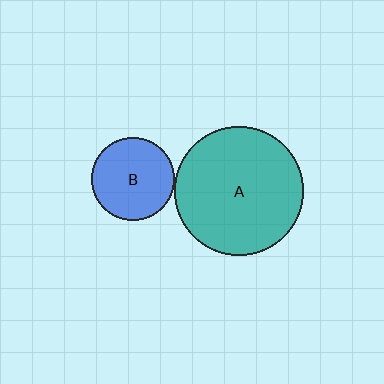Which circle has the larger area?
Circle A (teal).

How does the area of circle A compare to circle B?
Approximately 2.4 times.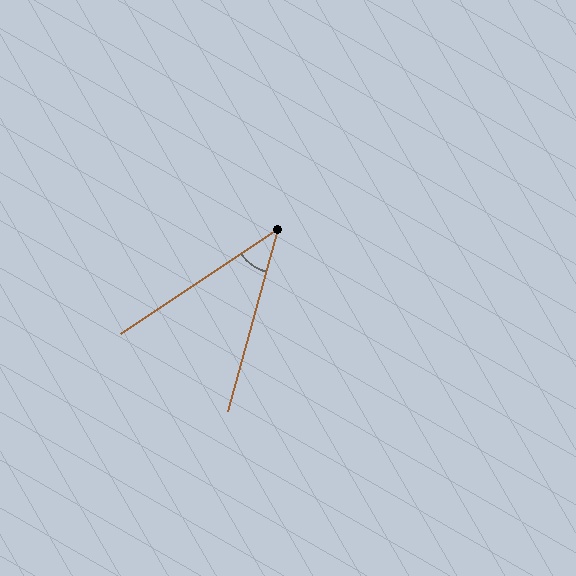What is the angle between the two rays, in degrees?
Approximately 41 degrees.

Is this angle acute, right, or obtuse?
It is acute.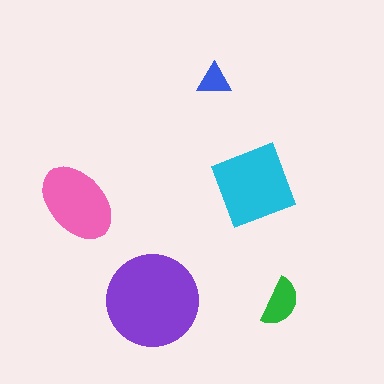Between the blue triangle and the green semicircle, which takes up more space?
The green semicircle.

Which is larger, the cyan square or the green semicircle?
The cyan square.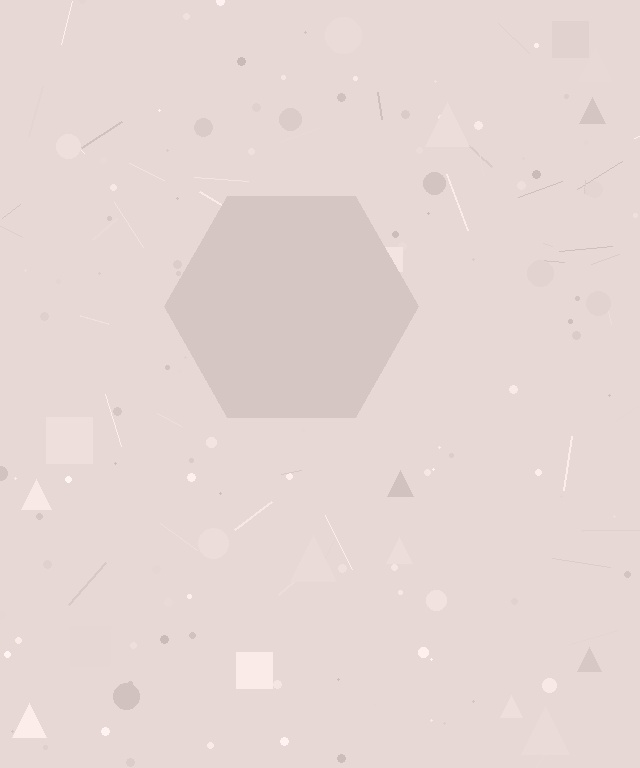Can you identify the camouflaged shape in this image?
The camouflaged shape is a hexagon.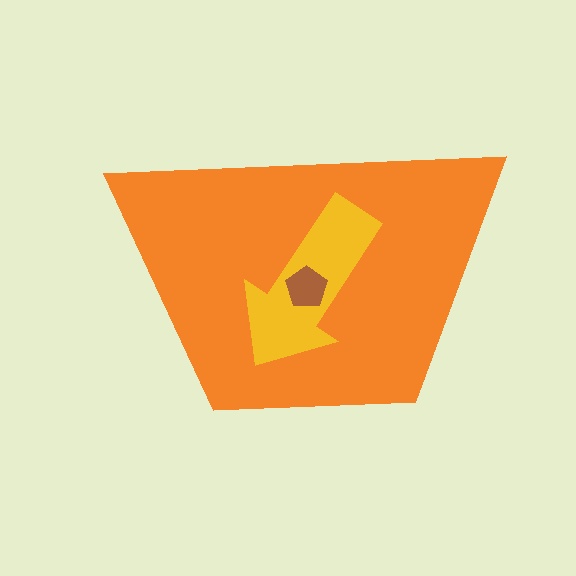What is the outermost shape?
The orange trapezoid.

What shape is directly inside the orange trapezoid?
The yellow arrow.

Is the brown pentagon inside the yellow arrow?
Yes.